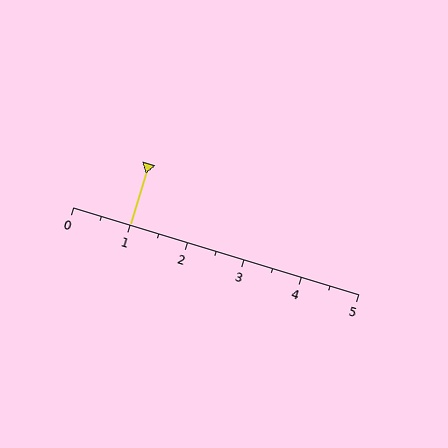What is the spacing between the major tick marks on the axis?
The major ticks are spaced 1 apart.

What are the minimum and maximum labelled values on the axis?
The axis runs from 0 to 5.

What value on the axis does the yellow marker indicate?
The marker indicates approximately 1.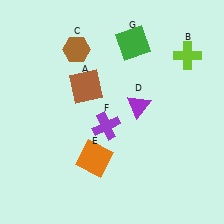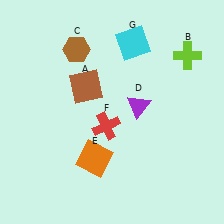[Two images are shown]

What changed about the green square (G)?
In Image 1, G is green. In Image 2, it changed to cyan.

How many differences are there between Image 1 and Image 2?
There are 2 differences between the two images.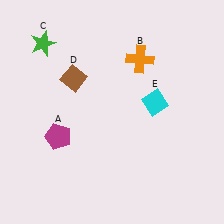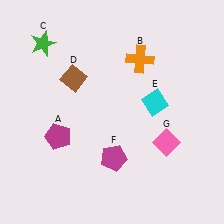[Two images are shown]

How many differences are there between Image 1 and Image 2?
There are 2 differences between the two images.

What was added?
A magenta pentagon (F), a pink diamond (G) were added in Image 2.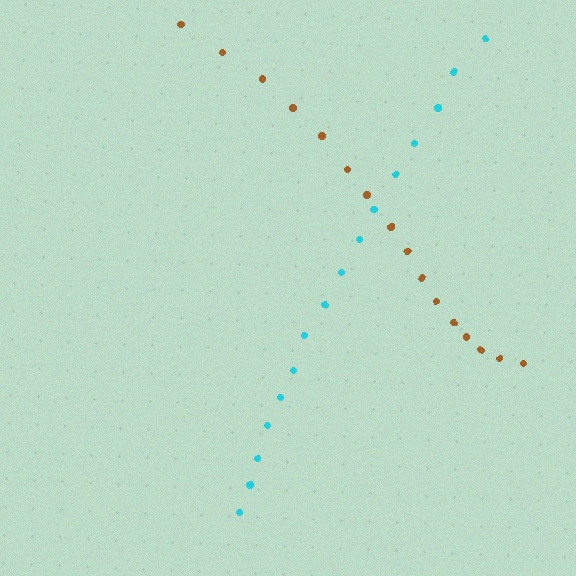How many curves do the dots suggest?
There are 2 distinct paths.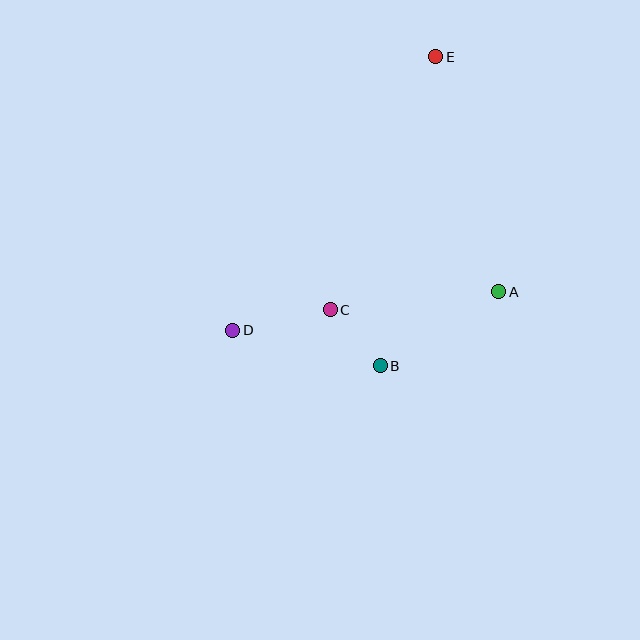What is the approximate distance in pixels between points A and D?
The distance between A and D is approximately 269 pixels.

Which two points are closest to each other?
Points B and C are closest to each other.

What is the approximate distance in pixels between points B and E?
The distance between B and E is approximately 314 pixels.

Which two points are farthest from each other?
Points D and E are farthest from each other.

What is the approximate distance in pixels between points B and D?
The distance between B and D is approximately 152 pixels.